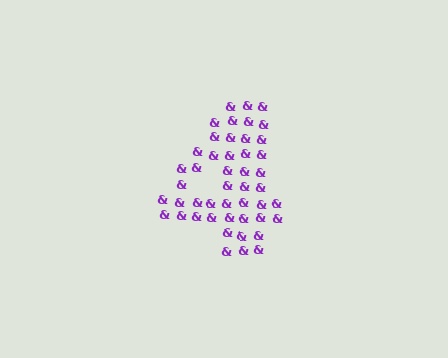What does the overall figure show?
The overall figure shows the digit 4.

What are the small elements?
The small elements are ampersands.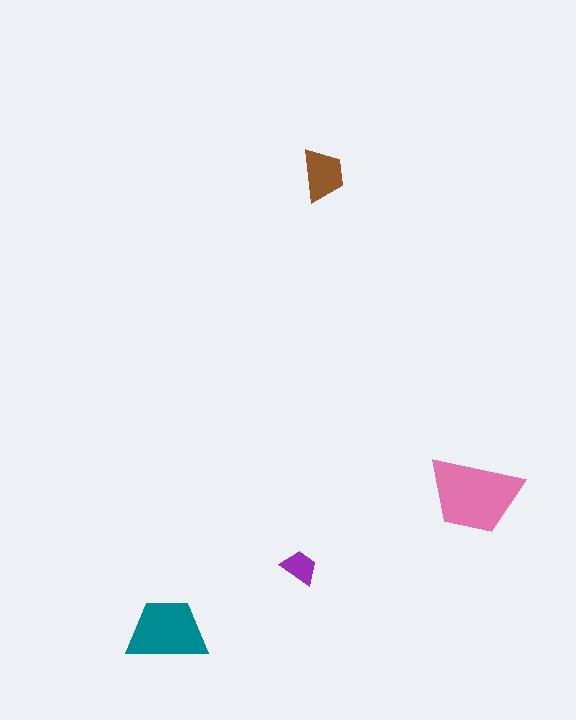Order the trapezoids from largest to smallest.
the pink one, the teal one, the brown one, the purple one.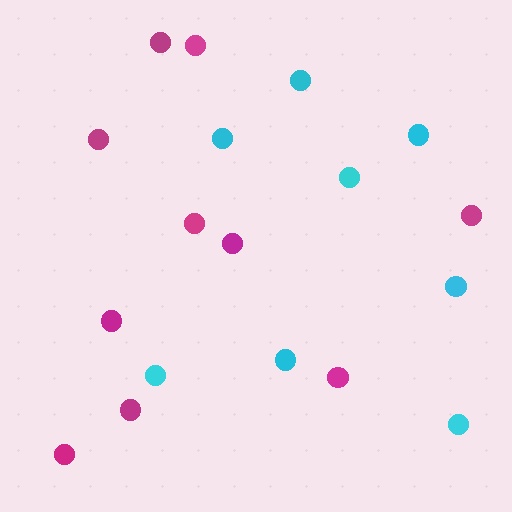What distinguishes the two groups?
There are 2 groups: one group of cyan circles (8) and one group of magenta circles (10).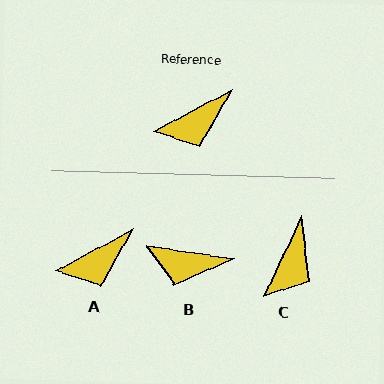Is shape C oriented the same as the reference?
No, it is off by about 36 degrees.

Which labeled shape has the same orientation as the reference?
A.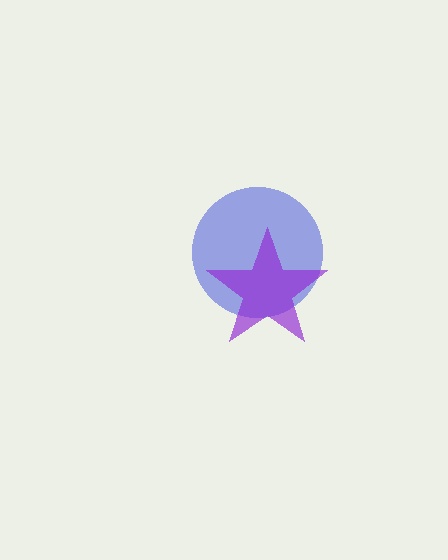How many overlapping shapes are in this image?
There are 2 overlapping shapes in the image.